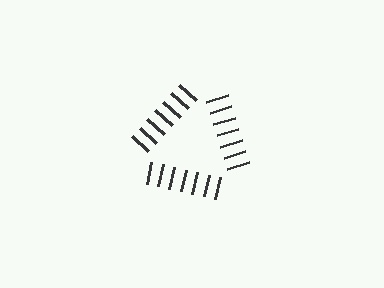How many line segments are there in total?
21 — 7 along each of the 3 edges.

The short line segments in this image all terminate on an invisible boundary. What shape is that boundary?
An illusory triangle — the line segments terminate on its edges but no continuous stroke is drawn.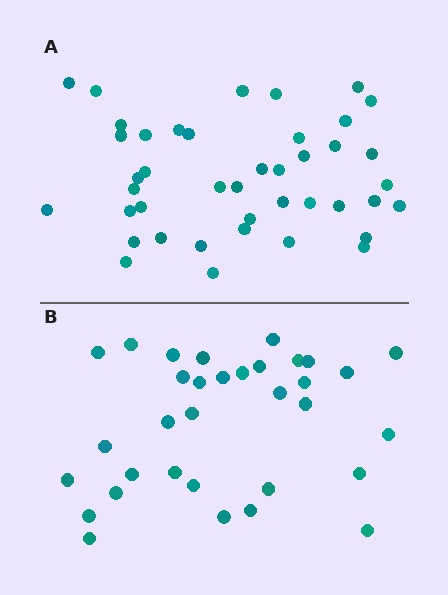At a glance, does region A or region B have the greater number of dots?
Region A (the top region) has more dots.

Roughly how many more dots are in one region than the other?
Region A has roughly 8 or so more dots than region B.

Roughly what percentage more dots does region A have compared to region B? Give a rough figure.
About 25% more.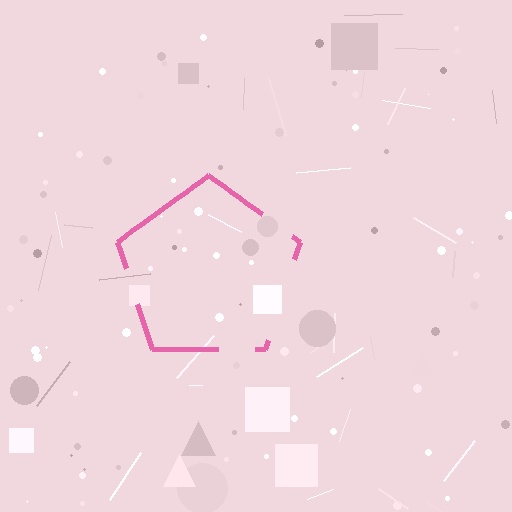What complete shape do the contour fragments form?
The contour fragments form a pentagon.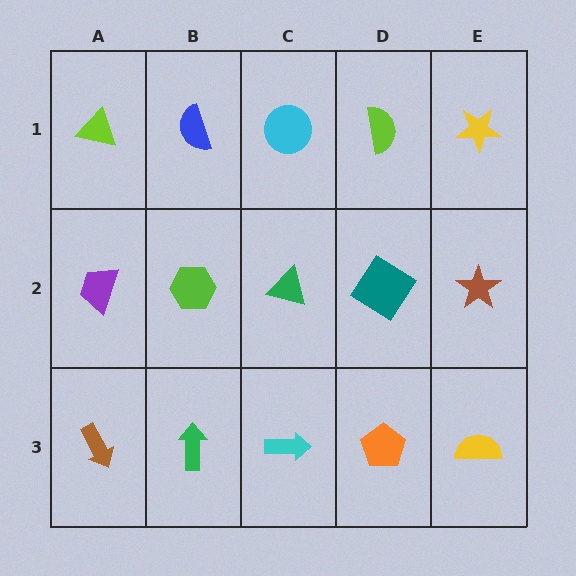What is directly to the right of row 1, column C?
A lime semicircle.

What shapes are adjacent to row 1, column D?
A teal diamond (row 2, column D), a cyan circle (row 1, column C), a yellow star (row 1, column E).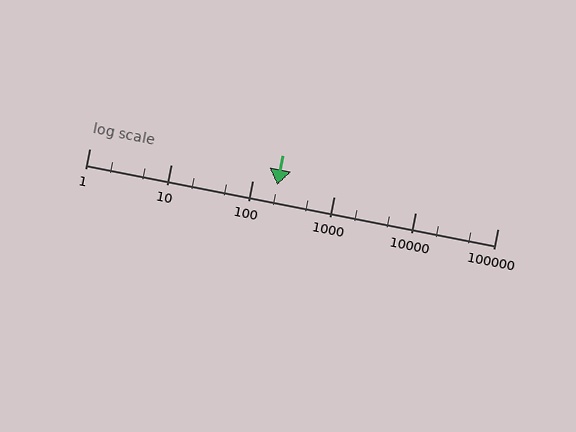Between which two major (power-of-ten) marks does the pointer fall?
The pointer is between 100 and 1000.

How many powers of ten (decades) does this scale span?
The scale spans 5 decades, from 1 to 100000.